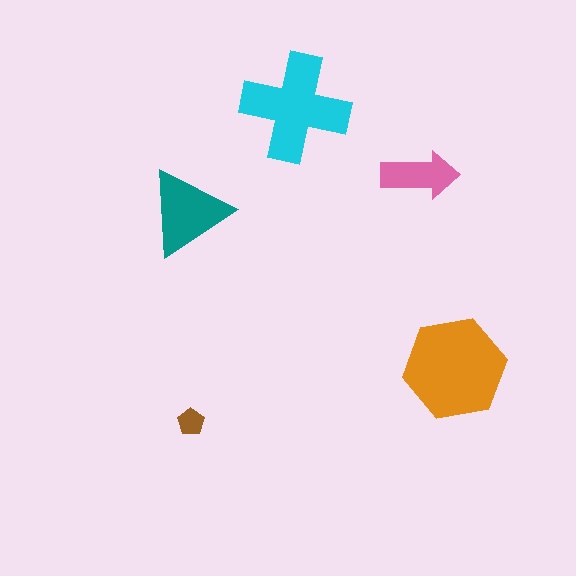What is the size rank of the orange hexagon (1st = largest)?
1st.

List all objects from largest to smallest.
The orange hexagon, the cyan cross, the teal triangle, the pink arrow, the brown pentagon.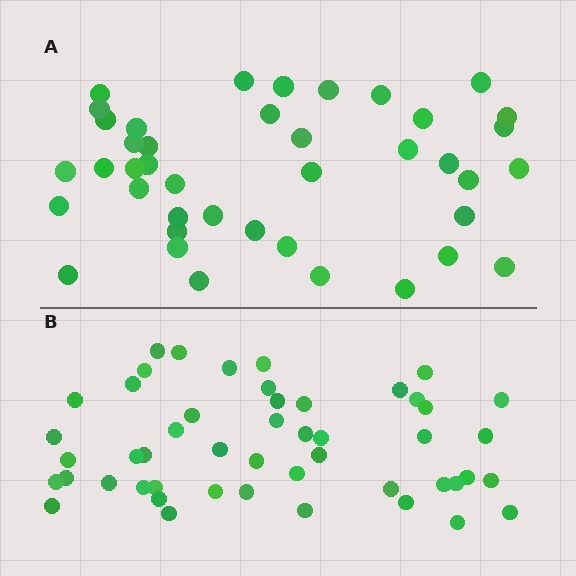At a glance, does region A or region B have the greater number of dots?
Region B (the bottom region) has more dots.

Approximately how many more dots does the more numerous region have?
Region B has roughly 8 or so more dots than region A.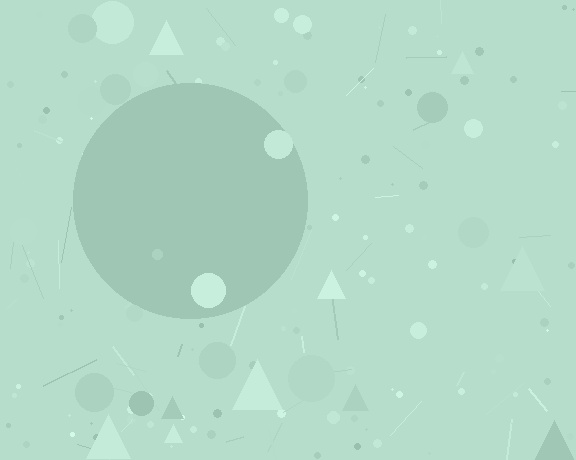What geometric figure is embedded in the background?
A circle is embedded in the background.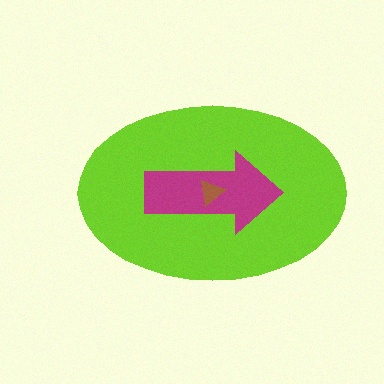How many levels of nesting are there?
3.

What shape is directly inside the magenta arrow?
The brown triangle.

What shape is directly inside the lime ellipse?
The magenta arrow.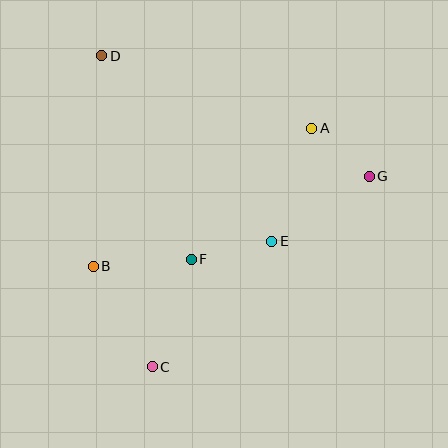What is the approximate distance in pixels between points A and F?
The distance between A and F is approximately 178 pixels.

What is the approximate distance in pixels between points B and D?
The distance between B and D is approximately 211 pixels.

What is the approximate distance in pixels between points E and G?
The distance between E and G is approximately 117 pixels.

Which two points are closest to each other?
Points A and G are closest to each other.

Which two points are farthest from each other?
Points C and D are farthest from each other.